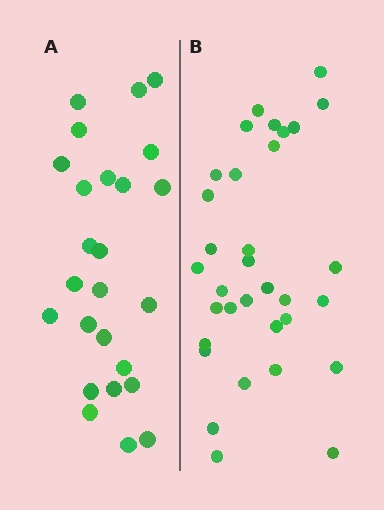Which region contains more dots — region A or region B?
Region B (the right region) has more dots.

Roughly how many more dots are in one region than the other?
Region B has roughly 8 or so more dots than region A.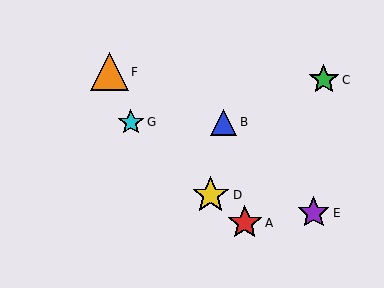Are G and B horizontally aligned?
Yes, both are at y≈122.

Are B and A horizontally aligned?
No, B is at y≈122 and A is at y≈223.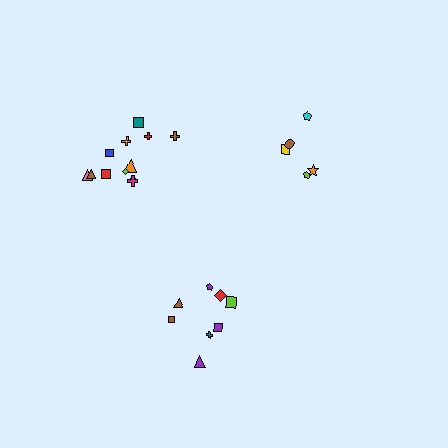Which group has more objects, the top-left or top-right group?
The top-left group.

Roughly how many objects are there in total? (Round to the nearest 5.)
Roughly 25 objects in total.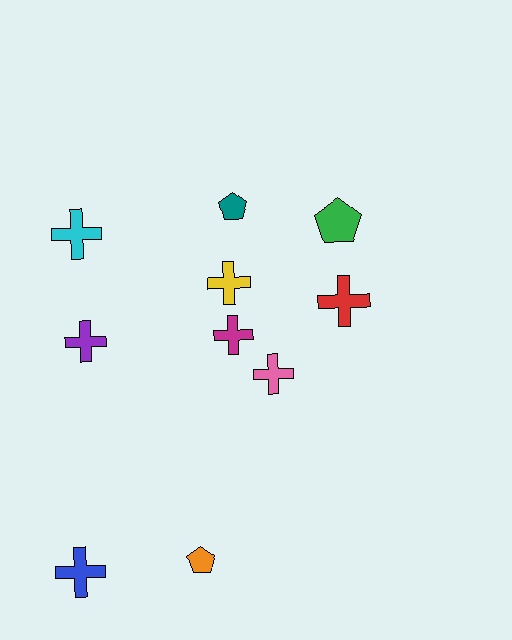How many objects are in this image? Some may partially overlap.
There are 10 objects.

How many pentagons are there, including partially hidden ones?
There are 3 pentagons.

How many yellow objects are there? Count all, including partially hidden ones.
There is 1 yellow object.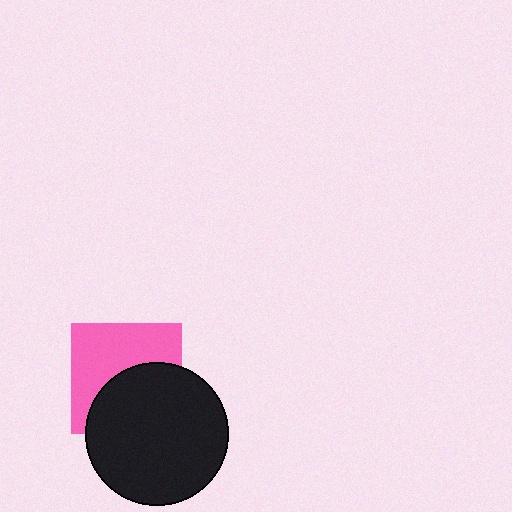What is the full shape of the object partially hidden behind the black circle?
The partially hidden object is a pink square.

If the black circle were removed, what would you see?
You would see the complete pink square.